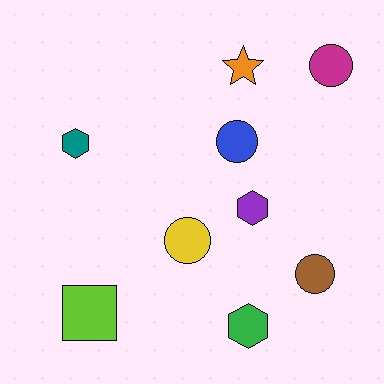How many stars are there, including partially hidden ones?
There is 1 star.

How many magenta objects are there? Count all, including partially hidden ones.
There is 1 magenta object.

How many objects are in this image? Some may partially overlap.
There are 9 objects.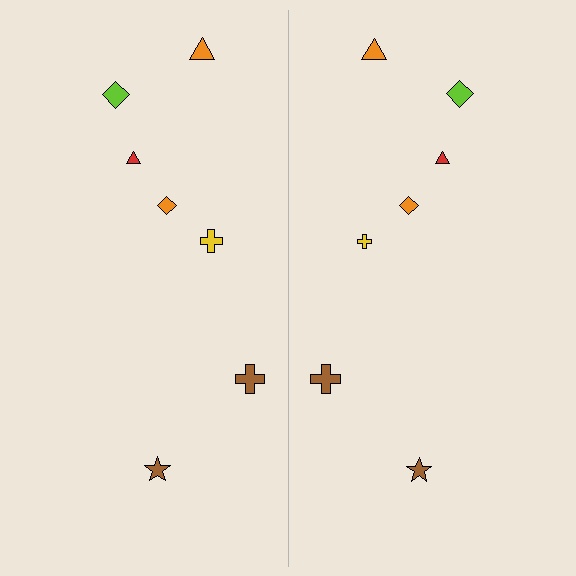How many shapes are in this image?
There are 14 shapes in this image.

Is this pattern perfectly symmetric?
No, the pattern is not perfectly symmetric. The yellow cross on the right side has a different size than its mirror counterpart.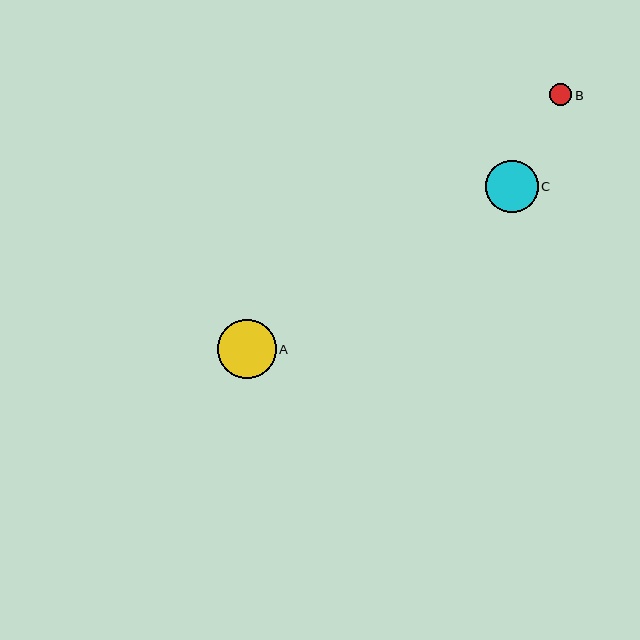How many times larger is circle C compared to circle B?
Circle C is approximately 2.3 times the size of circle B.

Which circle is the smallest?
Circle B is the smallest with a size of approximately 23 pixels.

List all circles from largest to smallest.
From largest to smallest: A, C, B.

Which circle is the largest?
Circle A is the largest with a size of approximately 59 pixels.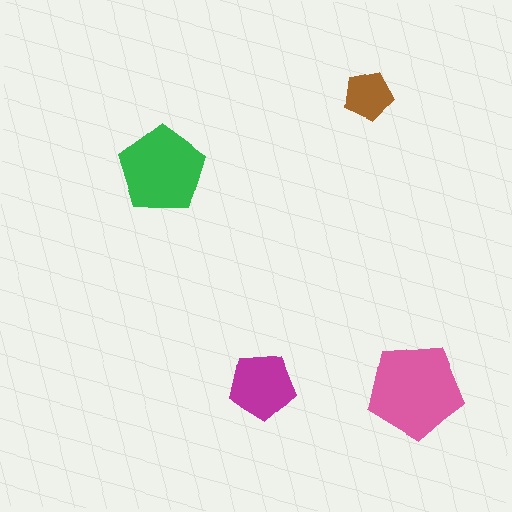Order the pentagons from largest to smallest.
the pink one, the green one, the magenta one, the brown one.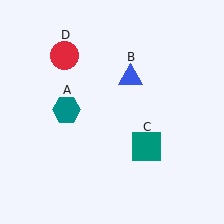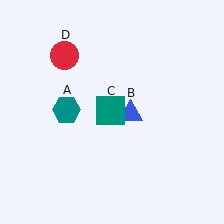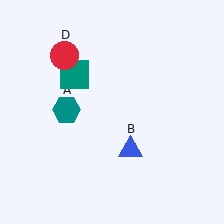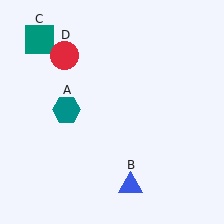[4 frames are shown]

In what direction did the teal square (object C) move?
The teal square (object C) moved up and to the left.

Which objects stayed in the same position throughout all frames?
Teal hexagon (object A) and red circle (object D) remained stationary.